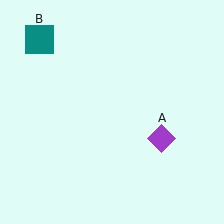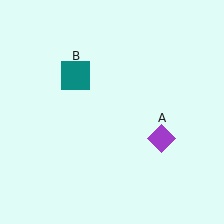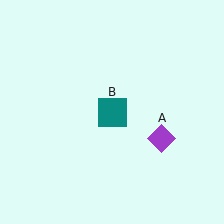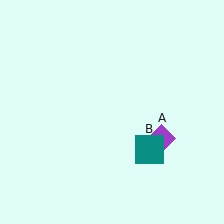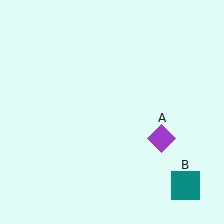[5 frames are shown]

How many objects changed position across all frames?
1 object changed position: teal square (object B).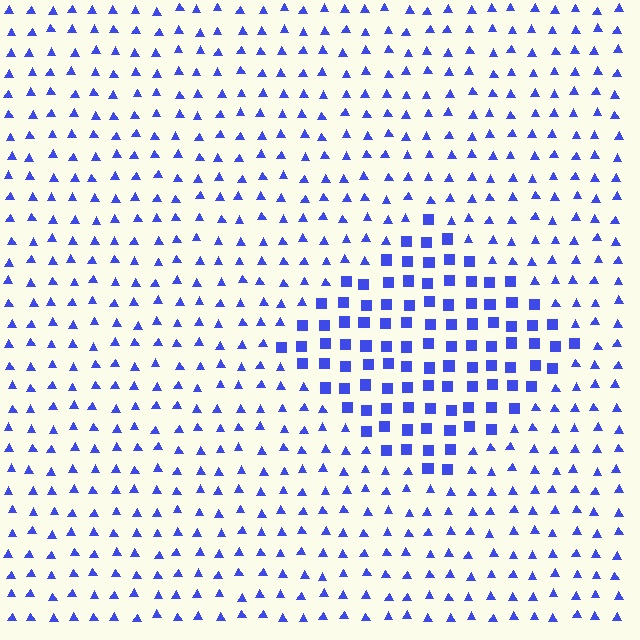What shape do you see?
I see a diamond.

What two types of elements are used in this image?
The image uses squares inside the diamond region and triangles outside it.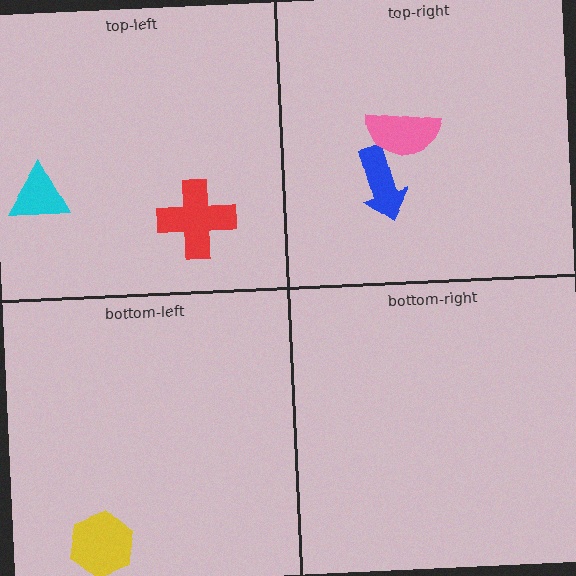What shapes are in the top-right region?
The blue arrow, the pink semicircle.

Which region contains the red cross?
The top-left region.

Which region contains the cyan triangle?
The top-left region.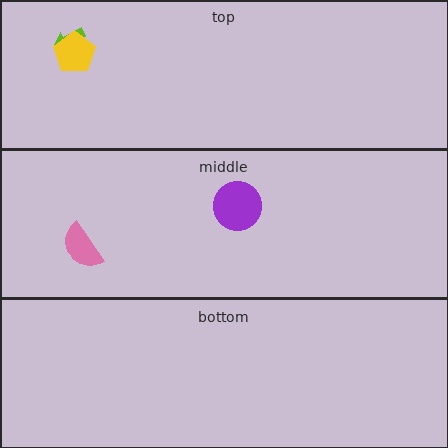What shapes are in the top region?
The lime arrow, the yellow pentagon.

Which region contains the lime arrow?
The top region.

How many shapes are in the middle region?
2.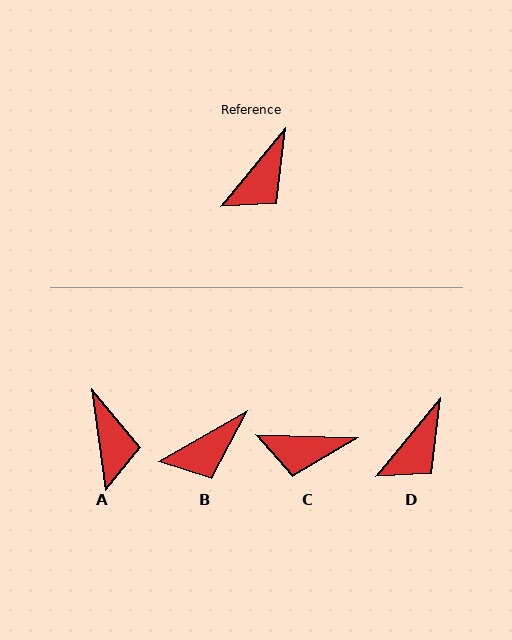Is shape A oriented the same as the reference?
No, it is off by about 47 degrees.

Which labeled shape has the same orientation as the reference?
D.